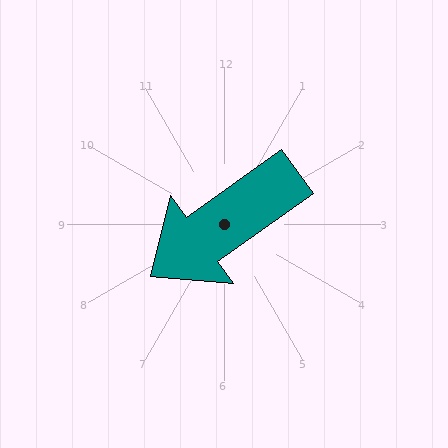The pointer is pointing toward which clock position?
Roughly 8 o'clock.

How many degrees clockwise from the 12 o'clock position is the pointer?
Approximately 235 degrees.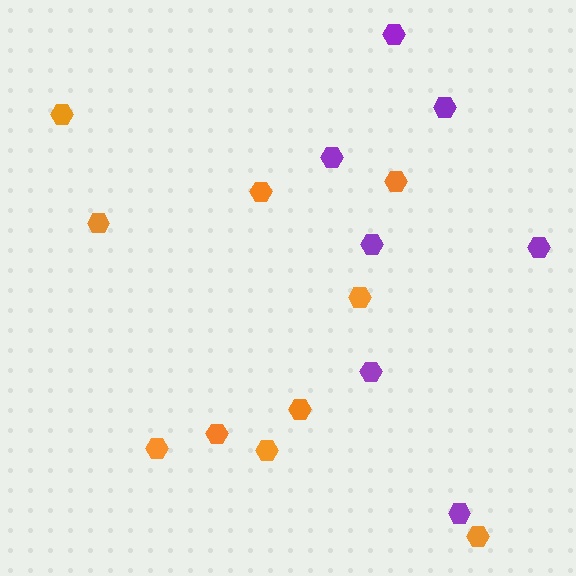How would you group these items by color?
There are 2 groups: one group of purple hexagons (7) and one group of orange hexagons (10).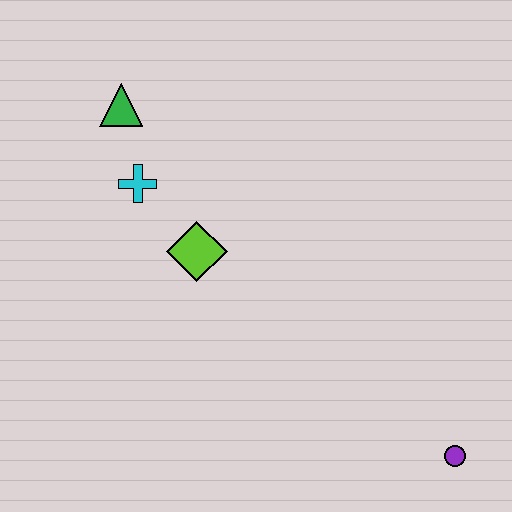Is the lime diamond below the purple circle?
No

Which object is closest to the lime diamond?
The cyan cross is closest to the lime diamond.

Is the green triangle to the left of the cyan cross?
Yes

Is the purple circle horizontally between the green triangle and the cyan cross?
No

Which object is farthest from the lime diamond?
The purple circle is farthest from the lime diamond.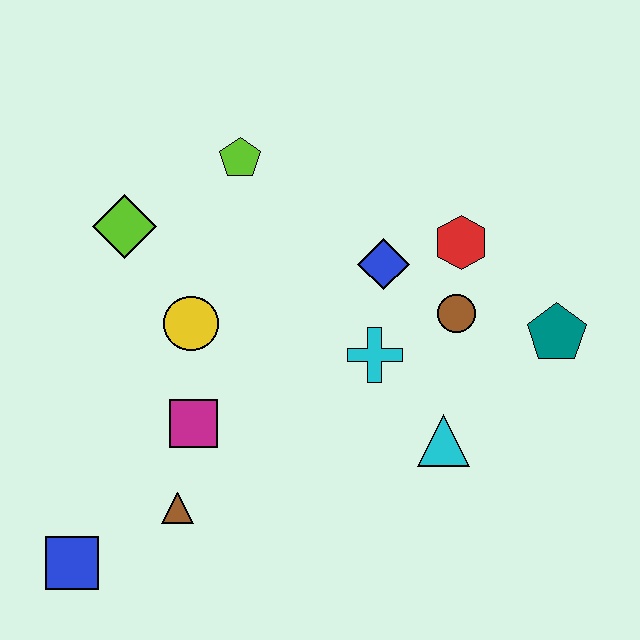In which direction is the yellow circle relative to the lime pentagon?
The yellow circle is below the lime pentagon.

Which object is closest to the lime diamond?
The yellow circle is closest to the lime diamond.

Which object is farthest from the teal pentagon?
The blue square is farthest from the teal pentagon.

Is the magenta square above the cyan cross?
No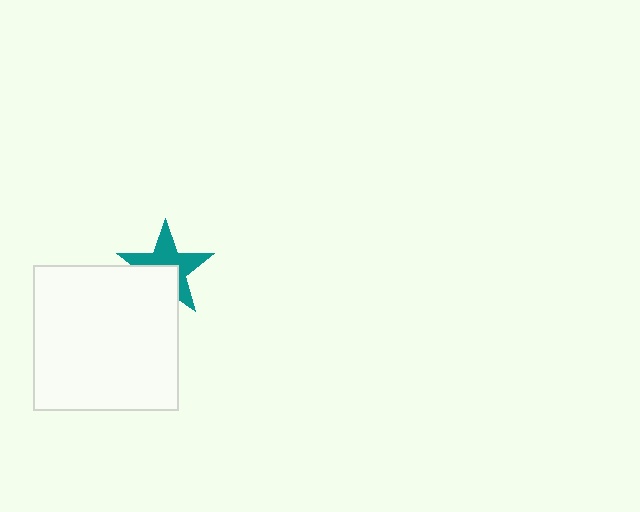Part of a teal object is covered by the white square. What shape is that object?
It is a star.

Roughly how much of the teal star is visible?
About half of it is visible (roughly 60%).